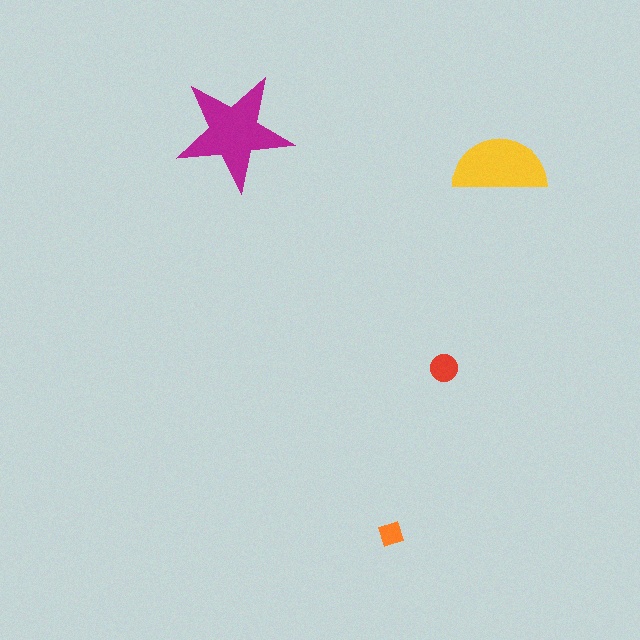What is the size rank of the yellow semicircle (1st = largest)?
2nd.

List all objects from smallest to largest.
The orange diamond, the red circle, the yellow semicircle, the magenta star.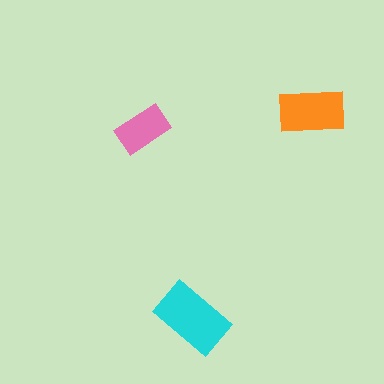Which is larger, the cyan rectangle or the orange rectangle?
The cyan one.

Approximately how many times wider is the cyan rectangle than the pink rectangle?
About 1.5 times wider.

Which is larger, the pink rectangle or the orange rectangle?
The orange one.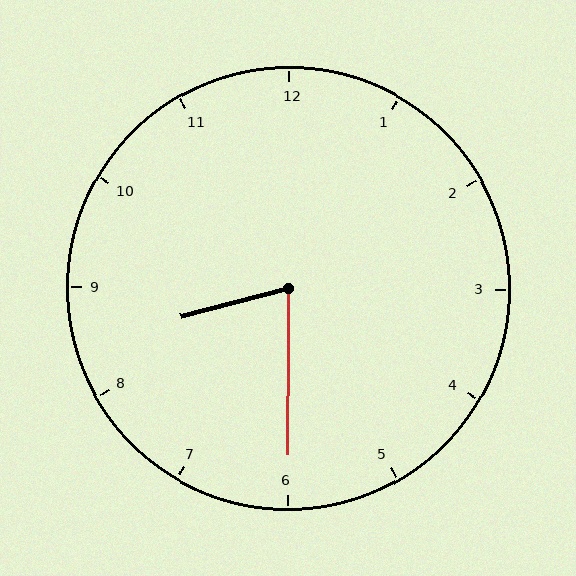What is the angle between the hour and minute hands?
Approximately 75 degrees.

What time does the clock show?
8:30.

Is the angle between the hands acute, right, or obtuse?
It is acute.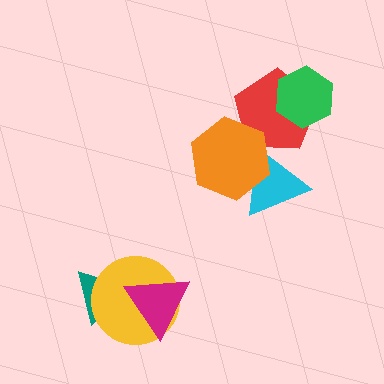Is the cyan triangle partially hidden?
Yes, it is partially covered by another shape.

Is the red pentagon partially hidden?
Yes, it is partially covered by another shape.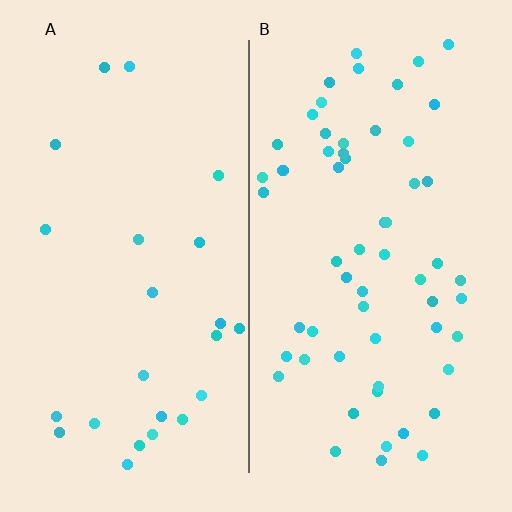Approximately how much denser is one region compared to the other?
Approximately 2.5× — region B over region A.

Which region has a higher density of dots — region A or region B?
B (the right).